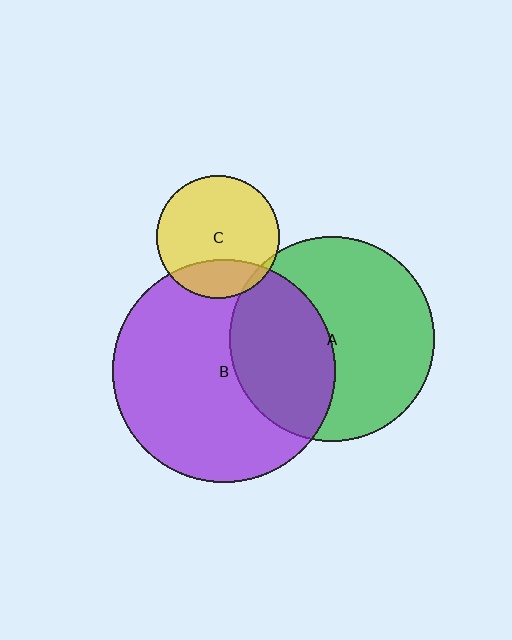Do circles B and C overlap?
Yes.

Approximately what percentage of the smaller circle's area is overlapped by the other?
Approximately 25%.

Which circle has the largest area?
Circle B (purple).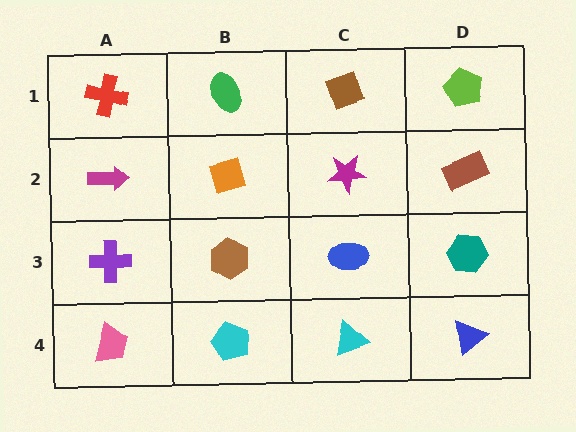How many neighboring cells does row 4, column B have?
3.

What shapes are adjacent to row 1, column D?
A brown rectangle (row 2, column D), a brown diamond (row 1, column C).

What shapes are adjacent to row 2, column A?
A red cross (row 1, column A), a purple cross (row 3, column A), an orange diamond (row 2, column B).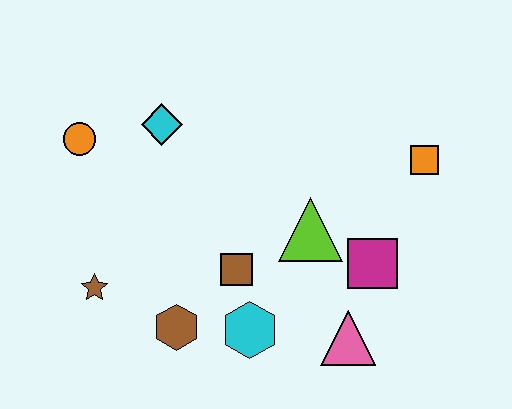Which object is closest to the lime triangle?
The magenta square is closest to the lime triangle.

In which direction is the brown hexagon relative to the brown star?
The brown hexagon is to the right of the brown star.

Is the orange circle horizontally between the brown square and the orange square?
No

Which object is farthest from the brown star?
The orange square is farthest from the brown star.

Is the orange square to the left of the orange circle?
No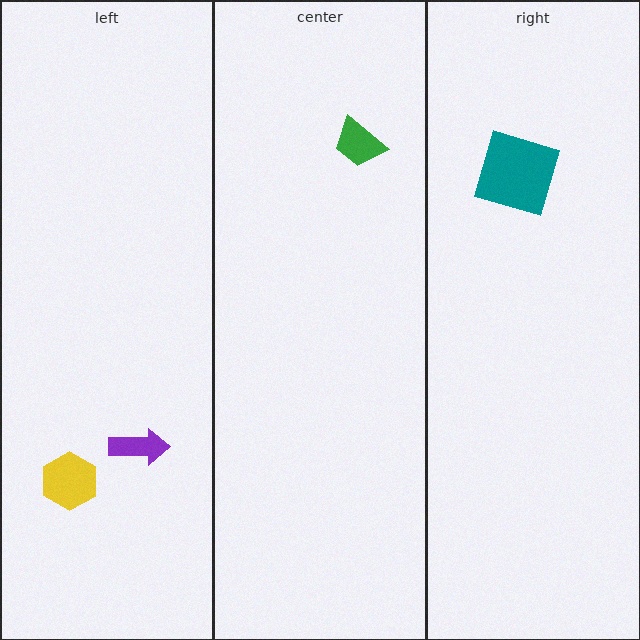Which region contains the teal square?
The right region.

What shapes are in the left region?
The purple arrow, the yellow hexagon.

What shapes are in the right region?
The teal square.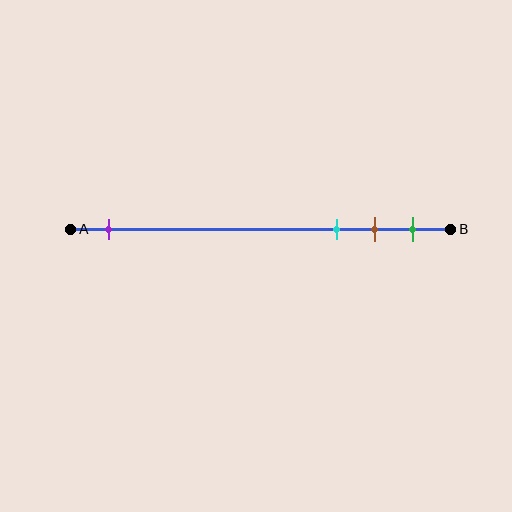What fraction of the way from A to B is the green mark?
The green mark is approximately 90% (0.9) of the way from A to B.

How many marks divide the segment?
There are 4 marks dividing the segment.